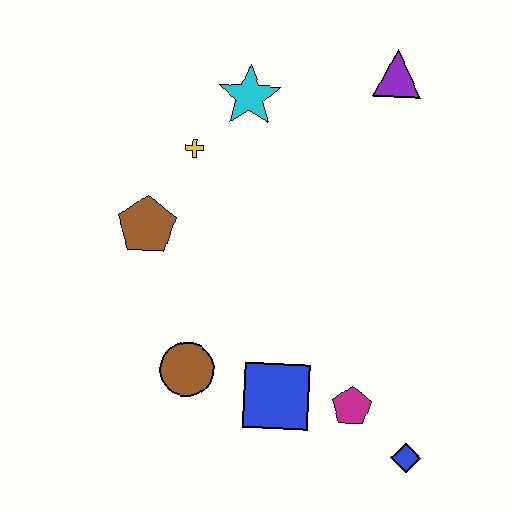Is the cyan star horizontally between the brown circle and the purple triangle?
Yes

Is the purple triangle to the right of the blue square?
Yes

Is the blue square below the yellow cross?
Yes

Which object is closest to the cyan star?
The yellow cross is closest to the cyan star.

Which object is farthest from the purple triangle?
The blue diamond is farthest from the purple triangle.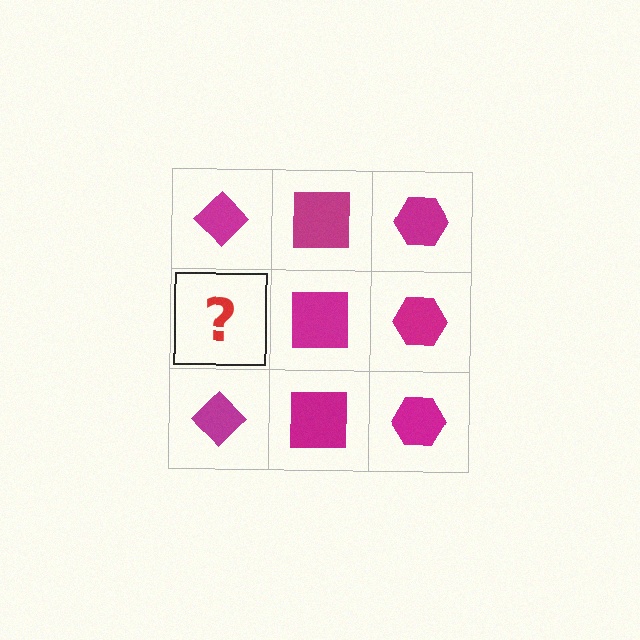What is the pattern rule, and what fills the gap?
The rule is that each column has a consistent shape. The gap should be filled with a magenta diamond.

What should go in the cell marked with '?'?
The missing cell should contain a magenta diamond.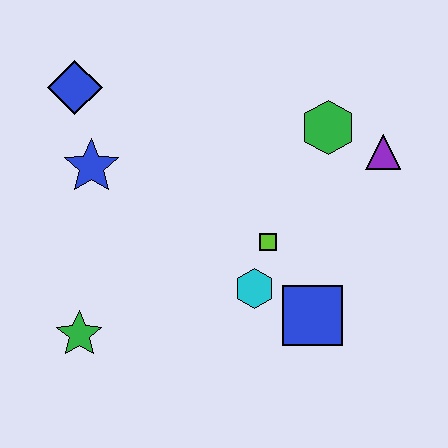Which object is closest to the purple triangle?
The green hexagon is closest to the purple triangle.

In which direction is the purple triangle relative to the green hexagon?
The purple triangle is to the right of the green hexagon.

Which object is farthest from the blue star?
The purple triangle is farthest from the blue star.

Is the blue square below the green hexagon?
Yes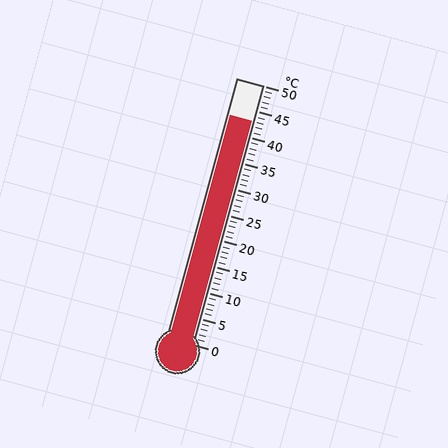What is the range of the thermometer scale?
The thermometer scale ranges from 0°C to 50°C.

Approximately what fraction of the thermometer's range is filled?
The thermometer is filled to approximately 85% of its range.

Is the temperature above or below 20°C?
The temperature is above 20°C.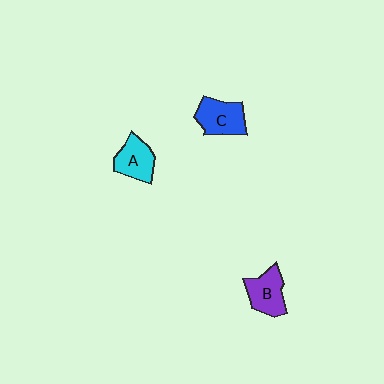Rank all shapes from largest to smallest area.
From largest to smallest: C (blue), B (purple), A (cyan).